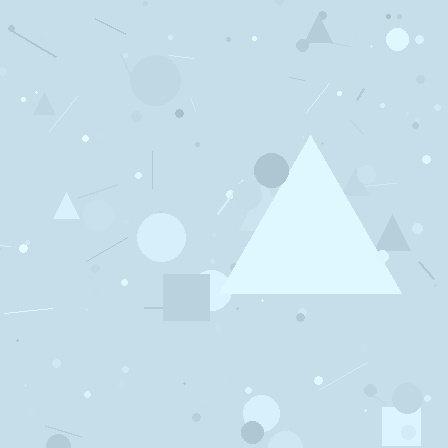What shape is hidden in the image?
A triangle is hidden in the image.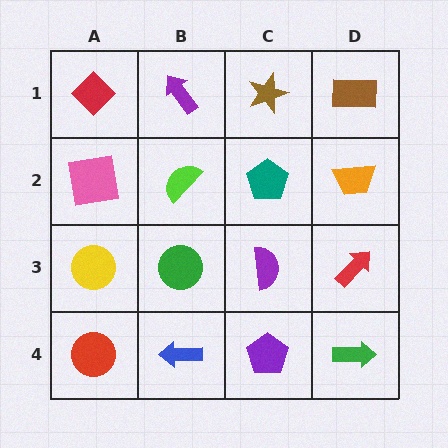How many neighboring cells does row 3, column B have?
4.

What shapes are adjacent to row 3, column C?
A teal pentagon (row 2, column C), a purple pentagon (row 4, column C), a green circle (row 3, column B), a red arrow (row 3, column D).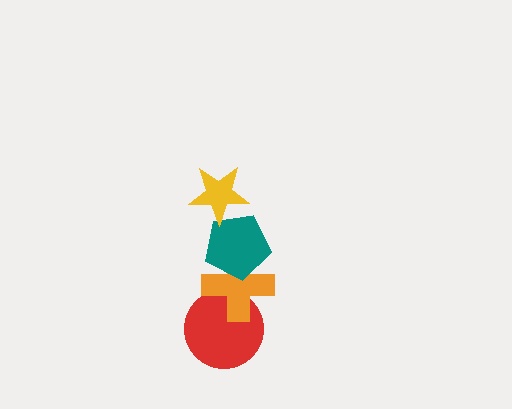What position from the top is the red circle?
The red circle is 4th from the top.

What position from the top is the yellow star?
The yellow star is 1st from the top.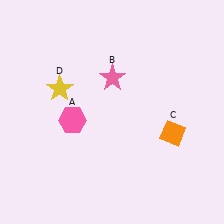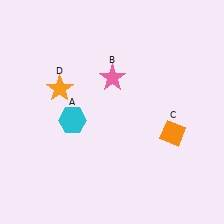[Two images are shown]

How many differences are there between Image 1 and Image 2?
There are 2 differences between the two images.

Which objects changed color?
A changed from pink to cyan. D changed from yellow to orange.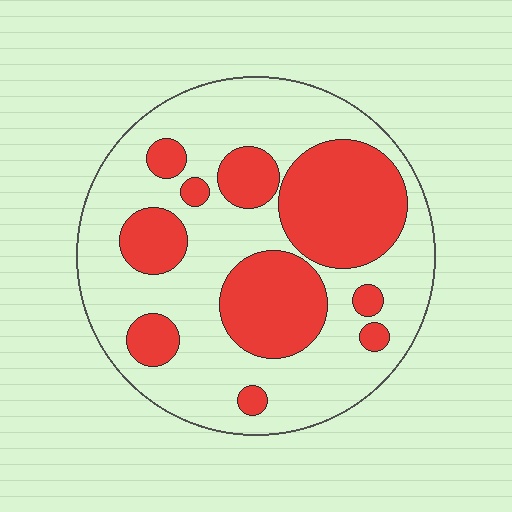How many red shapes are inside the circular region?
10.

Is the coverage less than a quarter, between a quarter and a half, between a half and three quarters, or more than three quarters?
Between a quarter and a half.